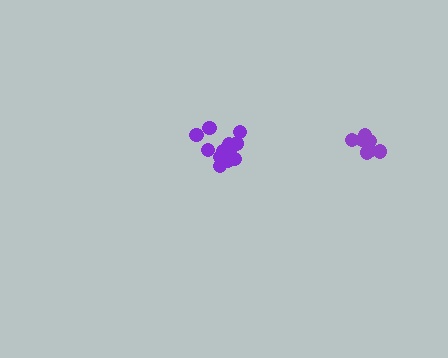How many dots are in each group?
Group 1: 12 dots, Group 2: 7 dots (19 total).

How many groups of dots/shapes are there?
There are 2 groups.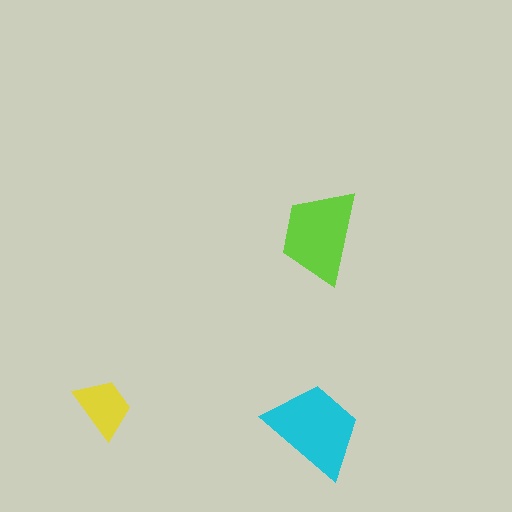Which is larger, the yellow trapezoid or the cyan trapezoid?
The cyan one.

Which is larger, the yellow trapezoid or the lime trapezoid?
The lime one.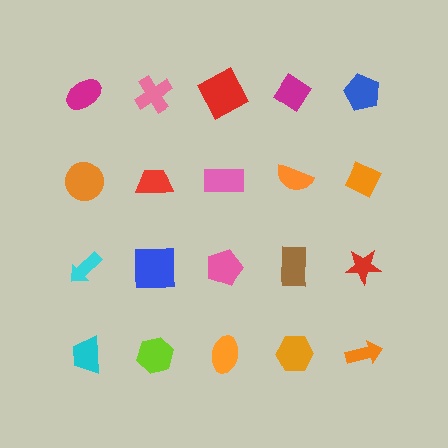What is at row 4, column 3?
An orange ellipse.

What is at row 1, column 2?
A pink cross.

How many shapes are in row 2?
5 shapes.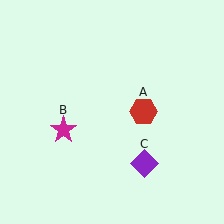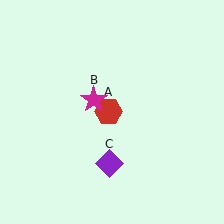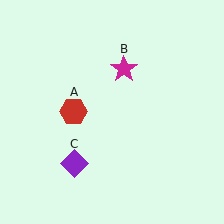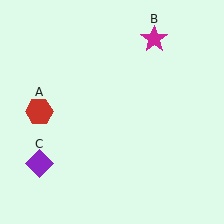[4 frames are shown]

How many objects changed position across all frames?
3 objects changed position: red hexagon (object A), magenta star (object B), purple diamond (object C).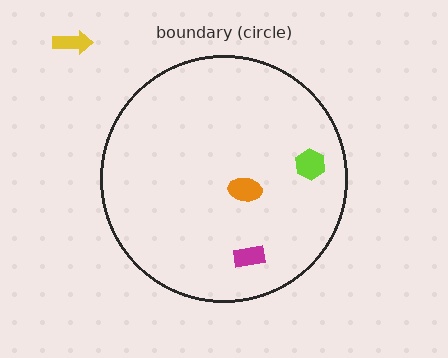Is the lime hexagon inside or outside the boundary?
Inside.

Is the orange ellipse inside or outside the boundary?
Inside.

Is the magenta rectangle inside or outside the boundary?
Inside.